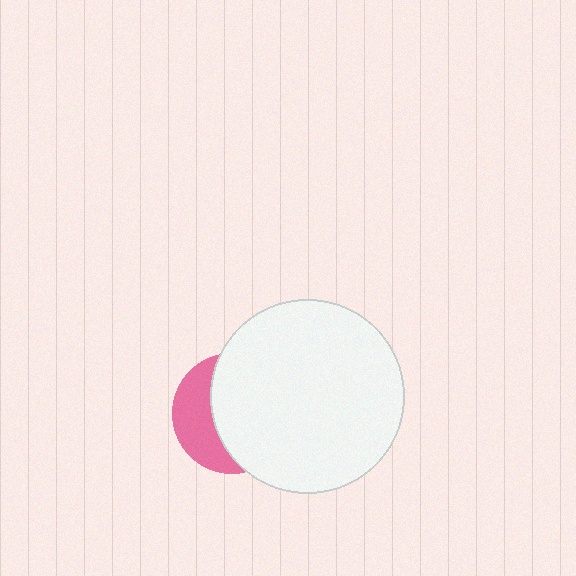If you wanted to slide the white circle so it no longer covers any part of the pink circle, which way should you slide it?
Slide it right — that is the most direct way to separate the two shapes.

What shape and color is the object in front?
The object in front is a white circle.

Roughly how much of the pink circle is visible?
A small part of it is visible (roughly 36%).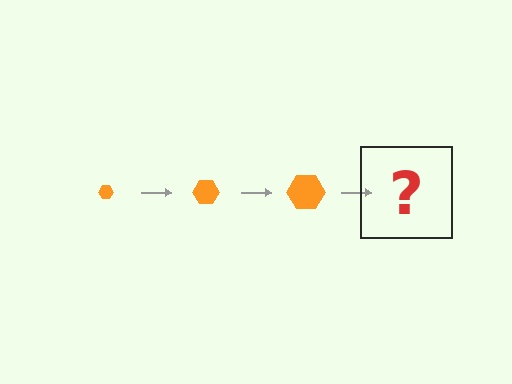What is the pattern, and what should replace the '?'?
The pattern is that the hexagon gets progressively larger each step. The '?' should be an orange hexagon, larger than the previous one.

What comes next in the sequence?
The next element should be an orange hexagon, larger than the previous one.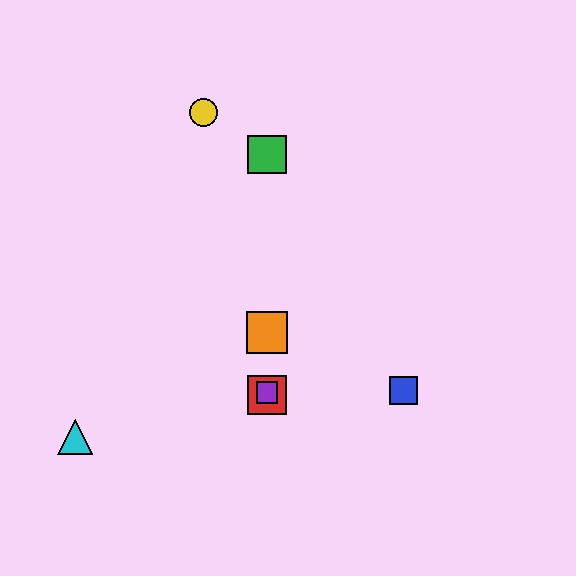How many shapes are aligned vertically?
4 shapes (the red square, the green square, the purple square, the orange square) are aligned vertically.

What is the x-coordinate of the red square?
The red square is at x≈267.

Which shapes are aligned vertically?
The red square, the green square, the purple square, the orange square are aligned vertically.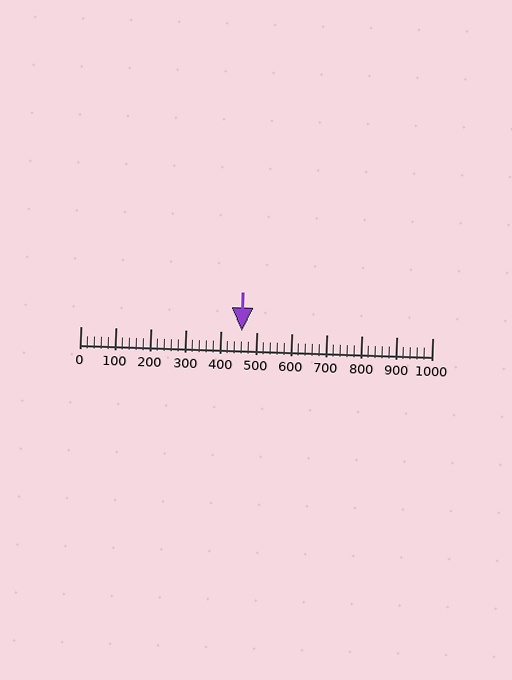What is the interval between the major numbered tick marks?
The major tick marks are spaced 100 units apart.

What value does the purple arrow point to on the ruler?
The purple arrow points to approximately 460.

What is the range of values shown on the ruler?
The ruler shows values from 0 to 1000.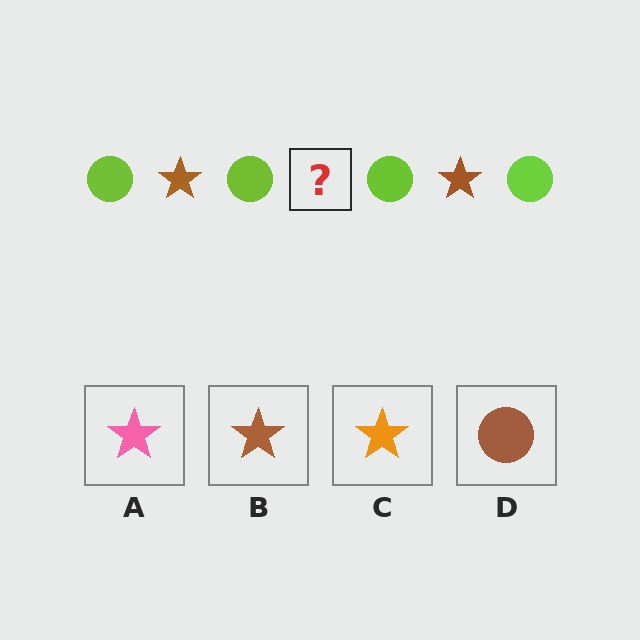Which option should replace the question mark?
Option B.